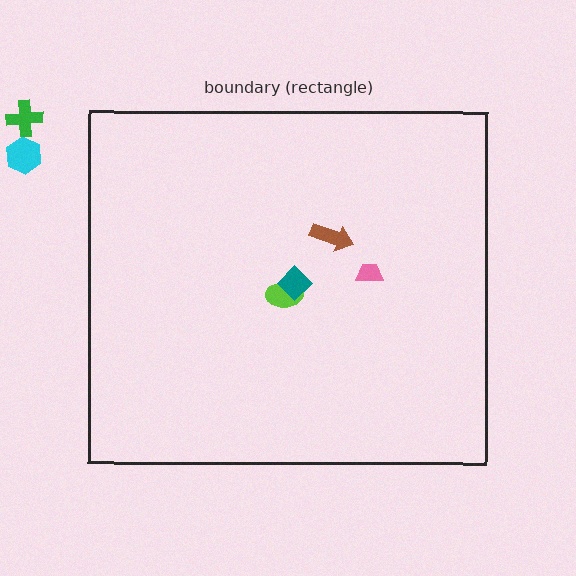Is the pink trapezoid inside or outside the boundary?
Inside.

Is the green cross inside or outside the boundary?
Outside.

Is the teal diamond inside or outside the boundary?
Inside.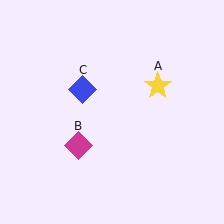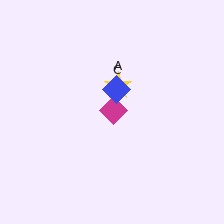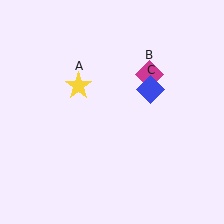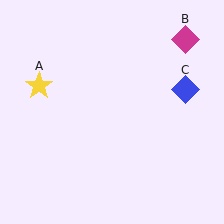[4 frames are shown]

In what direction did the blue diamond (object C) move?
The blue diamond (object C) moved right.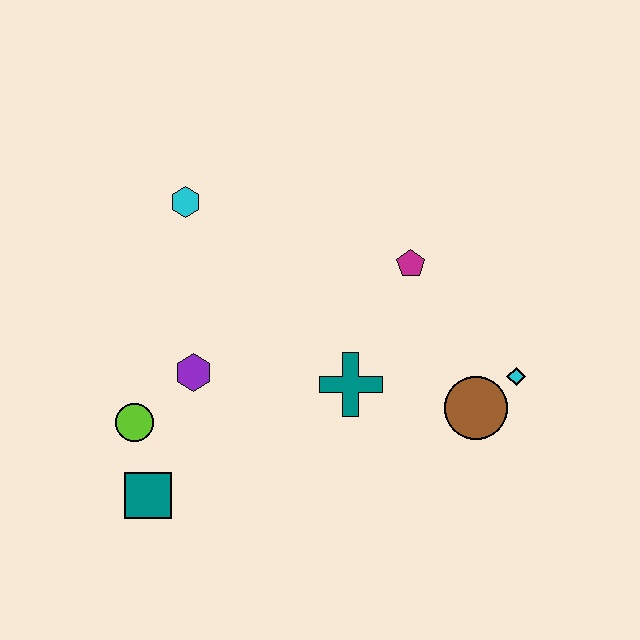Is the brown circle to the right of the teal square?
Yes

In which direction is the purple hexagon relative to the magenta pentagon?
The purple hexagon is to the left of the magenta pentagon.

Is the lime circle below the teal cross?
Yes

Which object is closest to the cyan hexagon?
The purple hexagon is closest to the cyan hexagon.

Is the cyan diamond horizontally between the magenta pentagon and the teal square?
No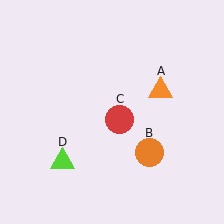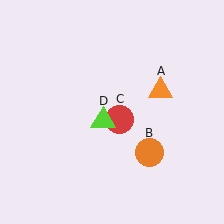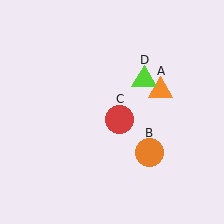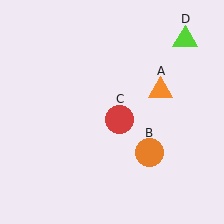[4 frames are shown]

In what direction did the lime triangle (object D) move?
The lime triangle (object D) moved up and to the right.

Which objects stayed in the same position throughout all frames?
Orange triangle (object A) and orange circle (object B) and red circle (object C) remained stationary.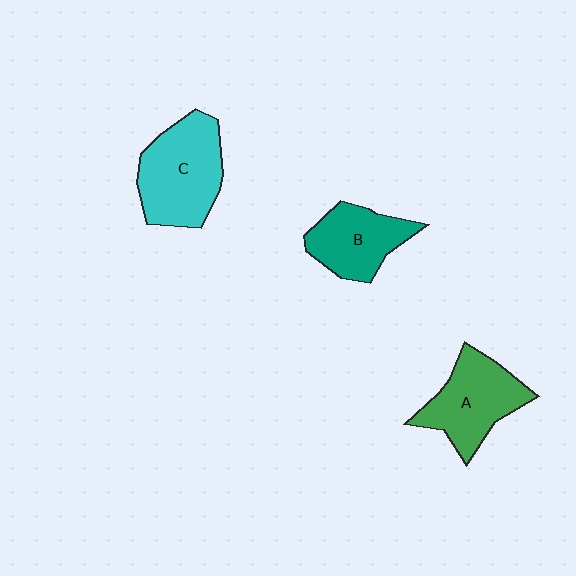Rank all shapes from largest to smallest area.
From largest to smallest: C (cyan), A (green), B (teal).